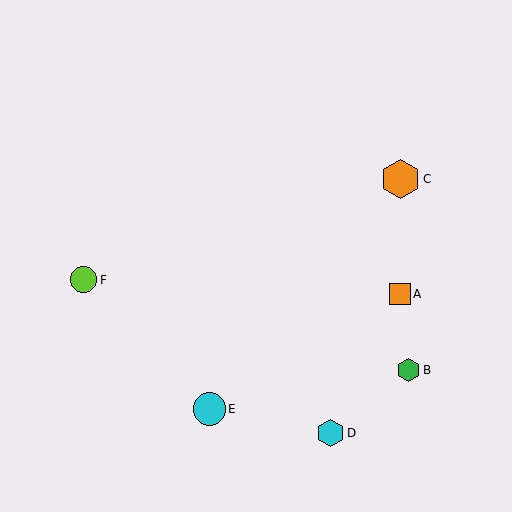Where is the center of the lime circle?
The center of the lime circle is at (83, 280).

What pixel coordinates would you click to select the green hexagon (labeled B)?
Click at (409, 370) to select the green hexagon B.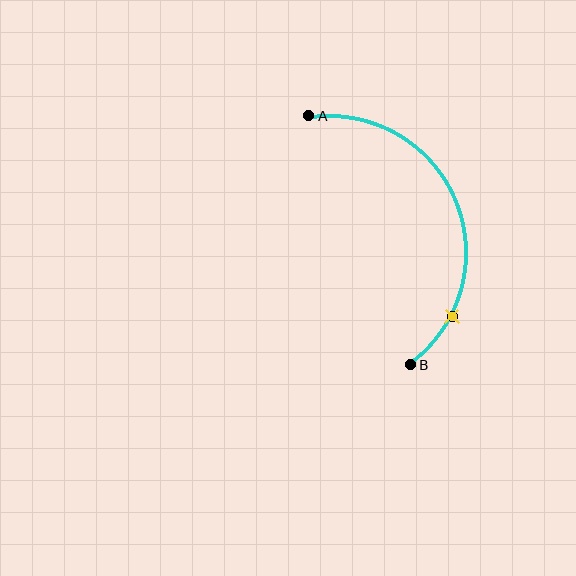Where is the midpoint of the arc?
The arc midpoint is the point on the curve farthest from the straight line joining A and B. It sits to the right of that line.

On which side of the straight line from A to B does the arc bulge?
The arc bulges to the right of the straight line connecting A and B.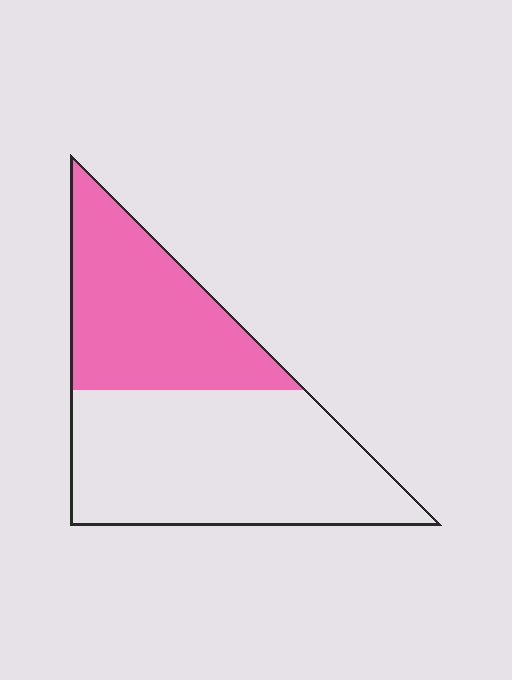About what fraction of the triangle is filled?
About two fifths (2/5).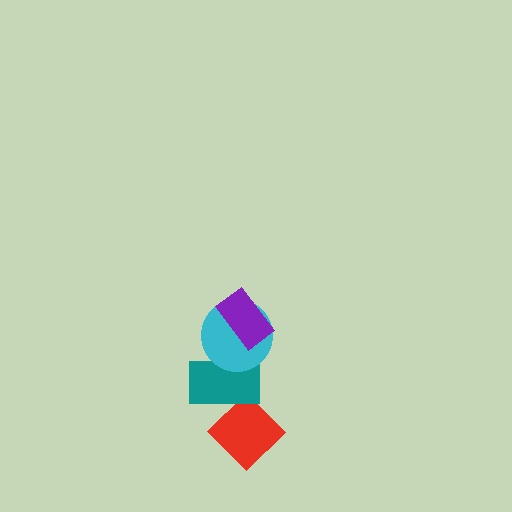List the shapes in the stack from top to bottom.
From top to bottom: the purple rectangle, the cyan circle, the teal rectangle, the red diamond.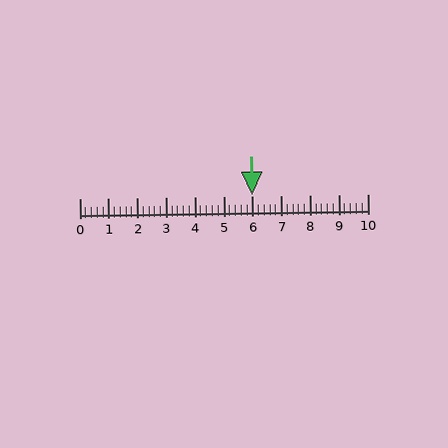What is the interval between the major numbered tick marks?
The major tick marks are spaced 1 units apart.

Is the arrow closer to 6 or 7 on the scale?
The arrow is closer to 6.